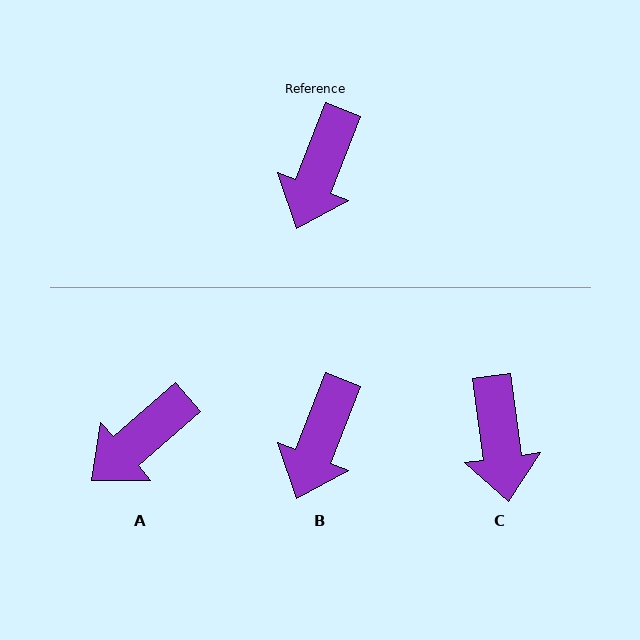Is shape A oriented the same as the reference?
No, it is off by about 28 degrees.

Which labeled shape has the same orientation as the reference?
B.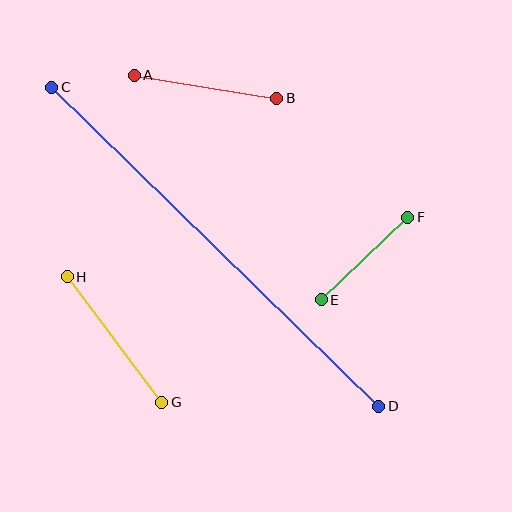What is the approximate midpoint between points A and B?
The midpoint is at approximately (206, 87) pixels.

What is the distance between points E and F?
The distance is approximately 120 pixels.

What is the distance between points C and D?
The distance is approximately 457 pixels.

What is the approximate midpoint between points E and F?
The midpoint is at approximately (364, 258) pixels.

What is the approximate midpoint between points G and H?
The midpoint is at approximately (114, 339) pixels.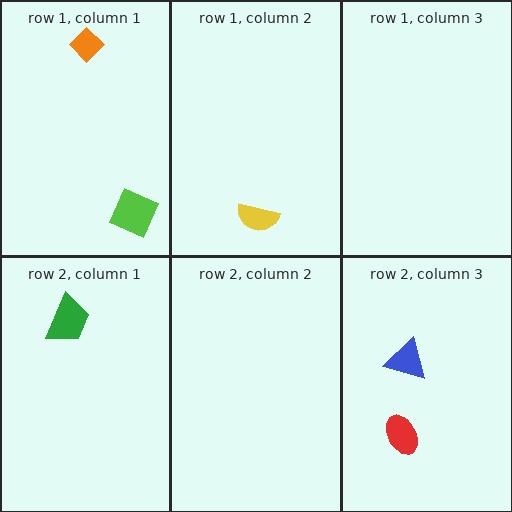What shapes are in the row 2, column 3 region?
The blue triangle, the red ellipse.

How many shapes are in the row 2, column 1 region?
1.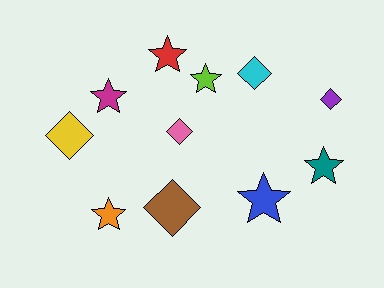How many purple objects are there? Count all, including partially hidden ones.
There is 1 purple object.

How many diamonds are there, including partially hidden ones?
There are 5 diamonds.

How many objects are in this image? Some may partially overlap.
There are 11 objects.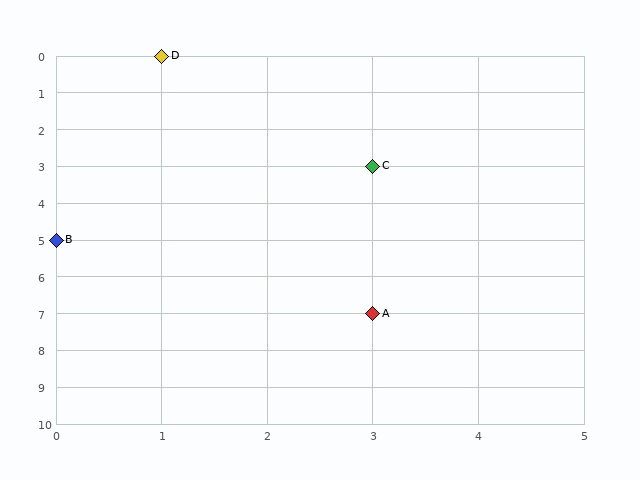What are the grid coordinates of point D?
Point D is at grid coordinates (1, 0).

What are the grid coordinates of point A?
Point A is at grid coordinates (3, 7).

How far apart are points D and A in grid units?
Points D and A are 2 columns and 7 rows apart (about 7.3 grid units diagonally).